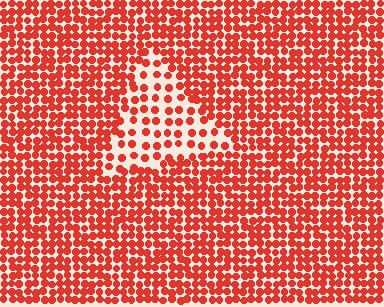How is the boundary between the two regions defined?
The boundary is defined by a change in element density (approximately 2.1x ratio). All elements are the same color, size, and shape.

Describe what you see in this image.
The image contains small red elements arranged at two different densities. A triangle-shaped region is visible where the elements are less densely packed than the surrounding area.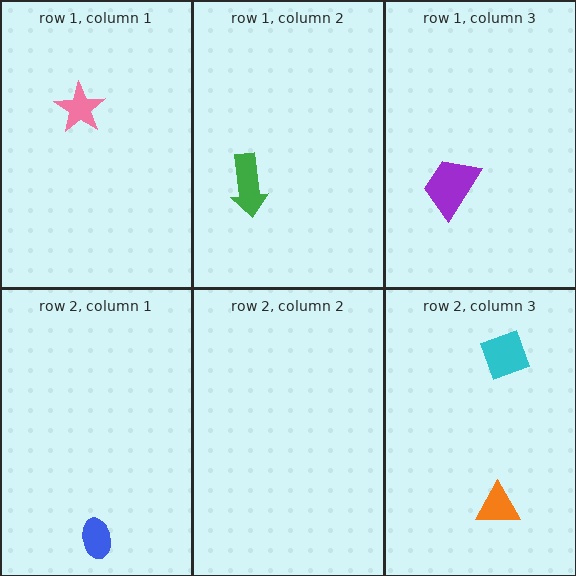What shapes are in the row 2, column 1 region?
The blue ellipse.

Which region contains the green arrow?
The row 1, column 2 region.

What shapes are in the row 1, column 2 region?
The green arrow.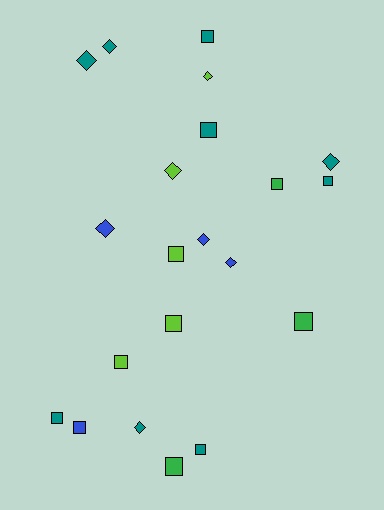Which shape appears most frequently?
Square, with 12 objects.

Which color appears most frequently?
Teal, with 9 objects.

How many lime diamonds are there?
There are 2 lime diamonds.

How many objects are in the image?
There are 21 objects.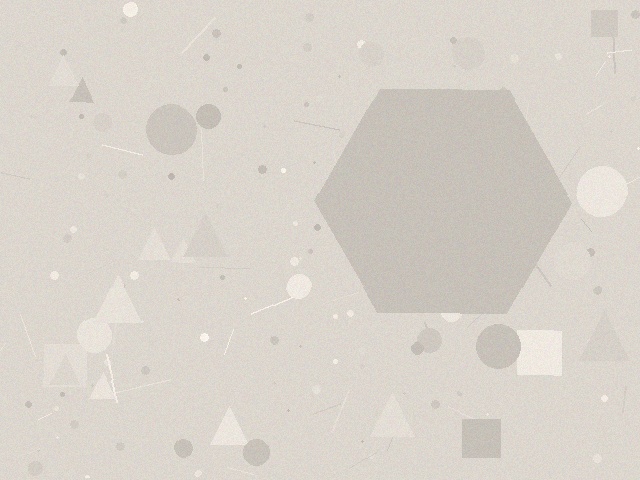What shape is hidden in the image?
A hexagon is hidden in the image.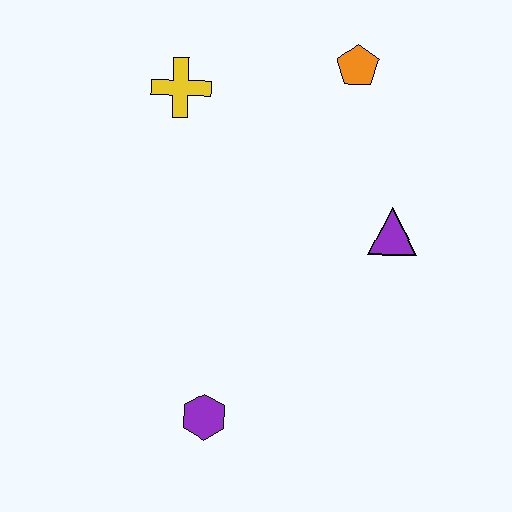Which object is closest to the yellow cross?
The orange pentagon is closest to the yellow cross.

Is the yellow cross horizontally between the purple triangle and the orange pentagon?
No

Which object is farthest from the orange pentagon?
The purple hexagon is farthest from the orange pentagon.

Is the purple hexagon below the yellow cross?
Yes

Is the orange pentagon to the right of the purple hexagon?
Yes